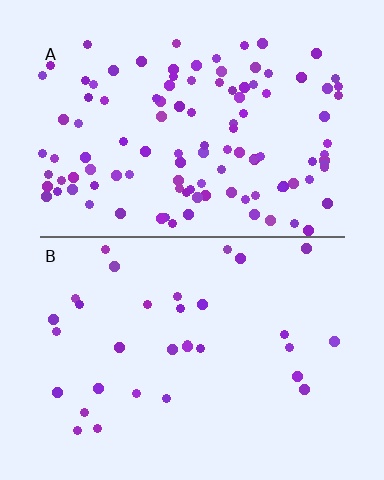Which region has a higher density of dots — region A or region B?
A (the top).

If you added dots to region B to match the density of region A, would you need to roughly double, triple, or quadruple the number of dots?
Approximately quadruple.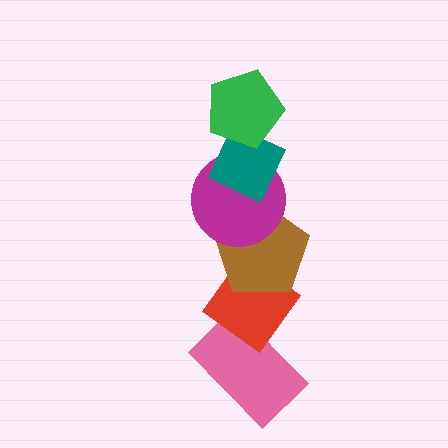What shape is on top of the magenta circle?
The teal diamond is on top of the magenta circle.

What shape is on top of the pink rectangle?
The red diamond is on top of the pink rectangle.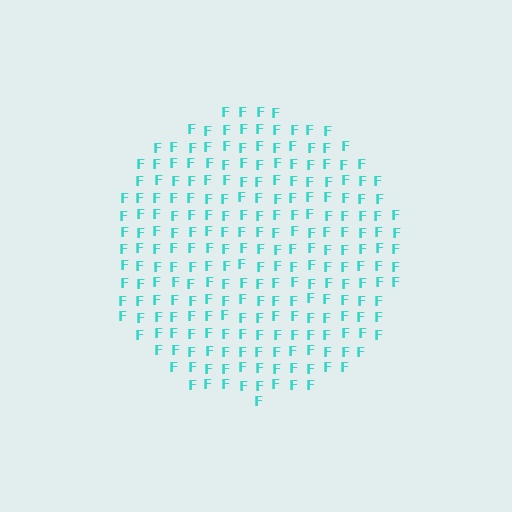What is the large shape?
The large shape is a circle.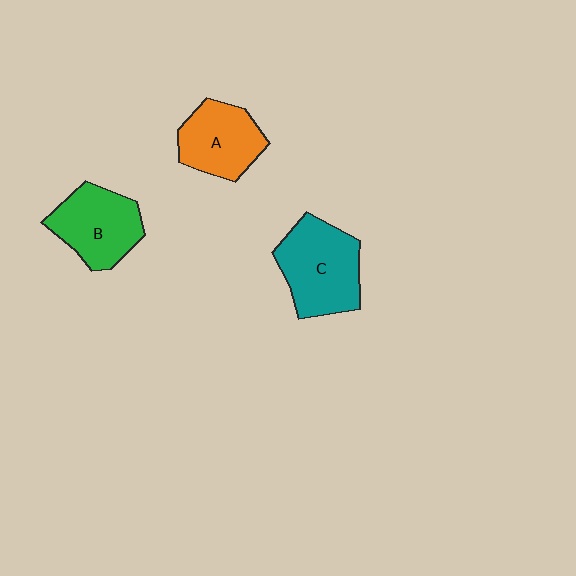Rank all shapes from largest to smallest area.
From largest to smallest: C (teal), B (green), A (orange).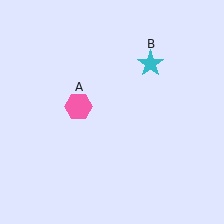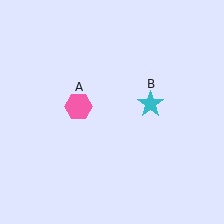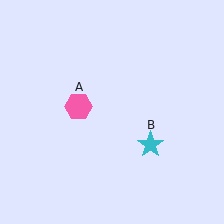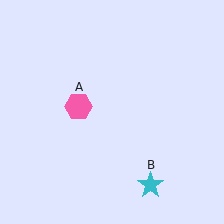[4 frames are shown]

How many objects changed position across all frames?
1 object changed position: cyan star (object B).